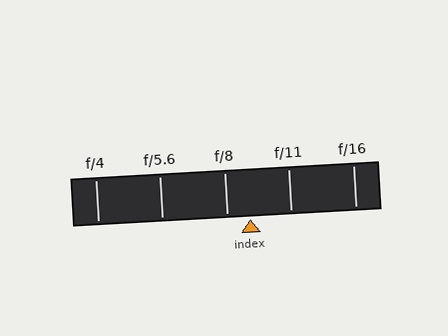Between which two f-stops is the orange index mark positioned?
The index mark is between f/8 and f/11.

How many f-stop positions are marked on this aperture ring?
There are 5 f-stop positions marked.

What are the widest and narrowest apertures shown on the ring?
The widest aperture shown is f/4 and the narrowest is f/16.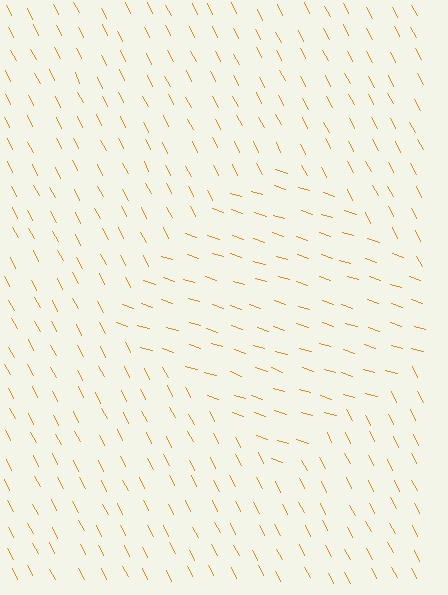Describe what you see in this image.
The image is filled with small orange line segments. A diamond region in the image has lines oriented differently from the surrounding lines, creating a visible texture boundary.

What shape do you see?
I see a diamond.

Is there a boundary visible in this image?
Yes, there is a texture boundary formed by a change in line orientation.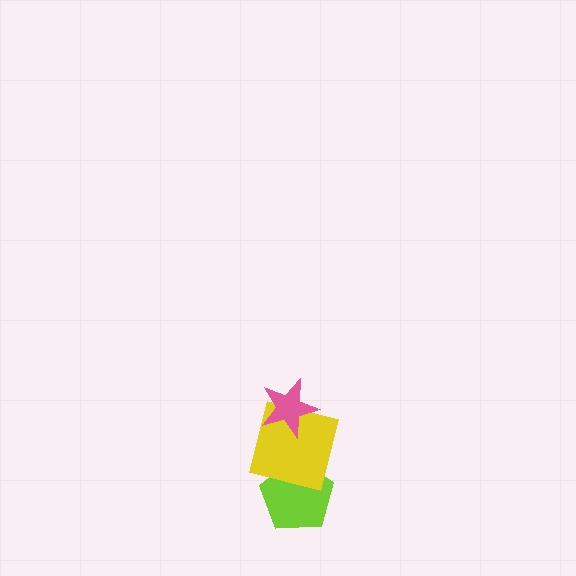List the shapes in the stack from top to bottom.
From top to bottom: the pink star, the yellow square, the lime pentagon.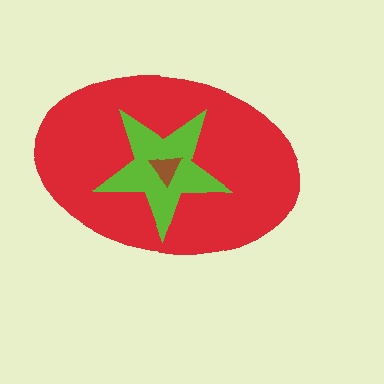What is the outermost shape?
The red ellipse.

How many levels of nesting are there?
3.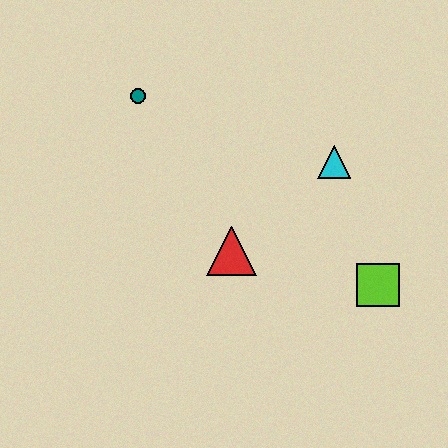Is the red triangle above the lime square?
Yes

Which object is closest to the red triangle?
The cyan triangle is closest to the red triangle.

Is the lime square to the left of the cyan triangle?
No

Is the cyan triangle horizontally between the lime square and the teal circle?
Yes